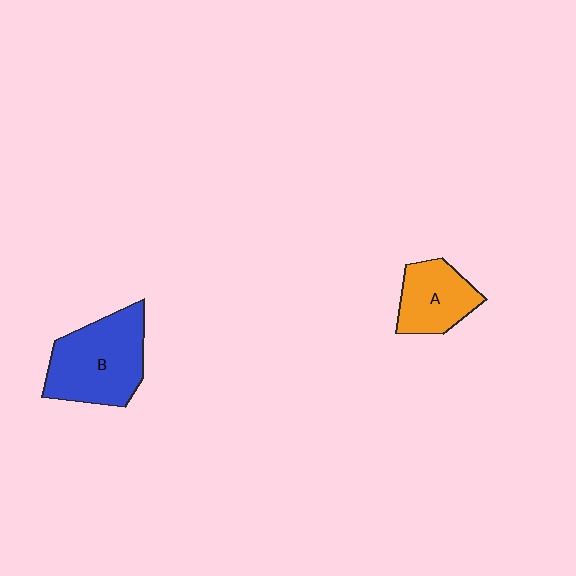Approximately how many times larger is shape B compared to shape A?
Approximately 1.6 times.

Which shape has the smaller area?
Shape A (orange).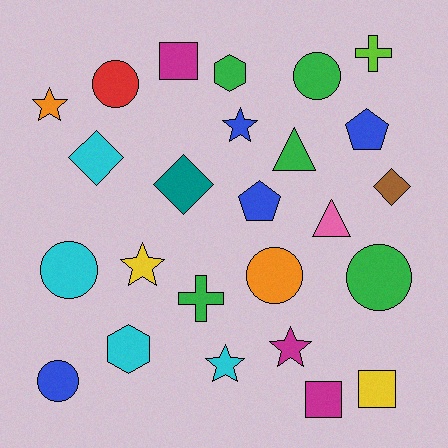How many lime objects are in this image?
There is 1 lime object.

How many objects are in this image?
There are 25 objects.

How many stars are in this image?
There are 5 stars.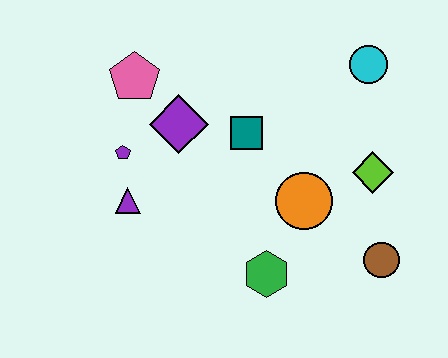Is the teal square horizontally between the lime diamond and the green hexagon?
No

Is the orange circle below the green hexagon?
No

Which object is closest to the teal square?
The purple diamond is closest to the teal square.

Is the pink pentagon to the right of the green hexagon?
No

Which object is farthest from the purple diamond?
The brown circle is farthest from the purple diamond.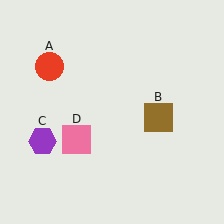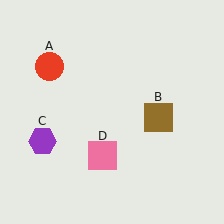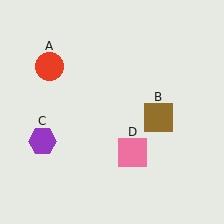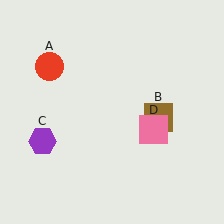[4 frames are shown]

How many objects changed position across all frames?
1 object changed position: pink square (object D).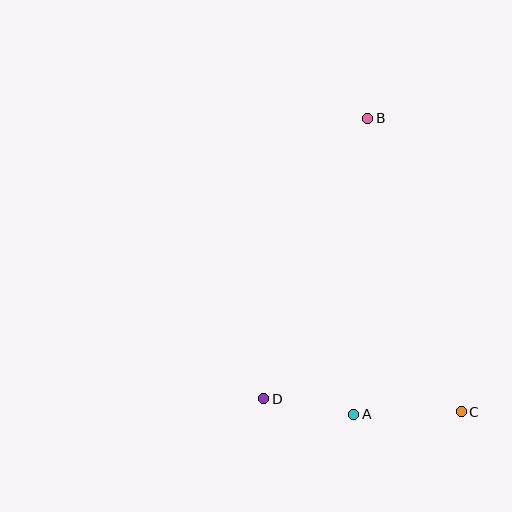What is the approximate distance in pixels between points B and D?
The distance between B and D is approximately 299 pixels.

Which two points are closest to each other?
Points A and D are closest to each other.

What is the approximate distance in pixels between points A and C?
The distance between A and C is approximately 107 pixels.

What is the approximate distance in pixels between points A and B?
The distance between A and B is approximately 296 pixels.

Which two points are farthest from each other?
Points B and C are farthest from each other.